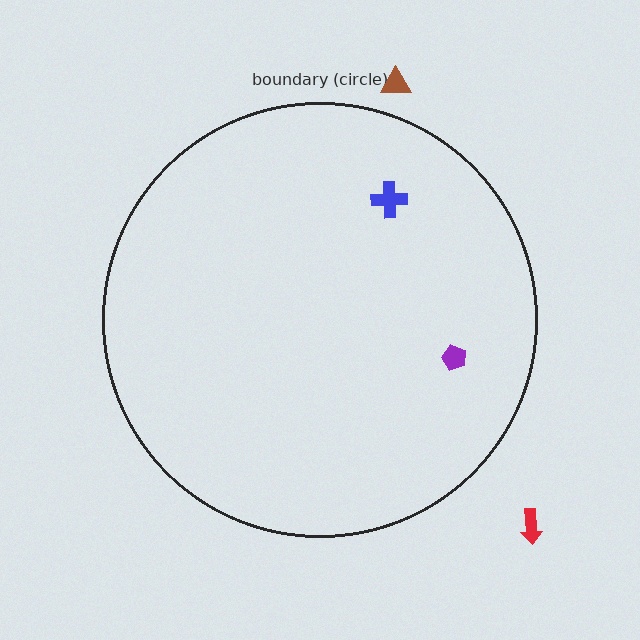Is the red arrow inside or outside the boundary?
Outside.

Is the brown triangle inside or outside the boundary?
Outside.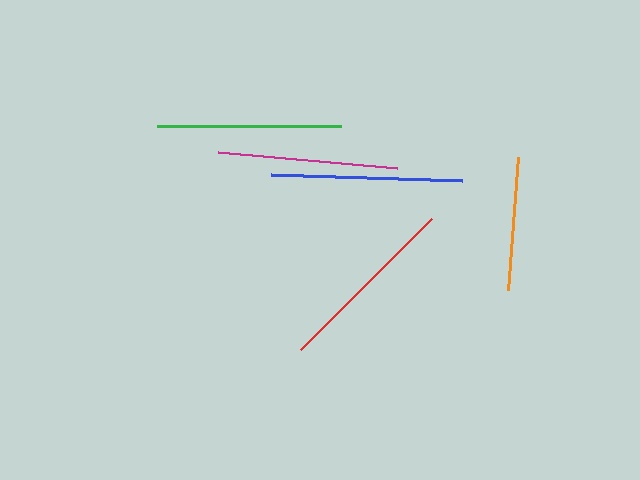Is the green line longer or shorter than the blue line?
The blue line is longer than the green line.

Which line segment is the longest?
The blue line is the longest at approximately 191 pixels.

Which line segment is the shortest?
The orange line is the shortest at approximately 134 pixels.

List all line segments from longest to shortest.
From longest to shortest: blue, red, green, magenta, orange.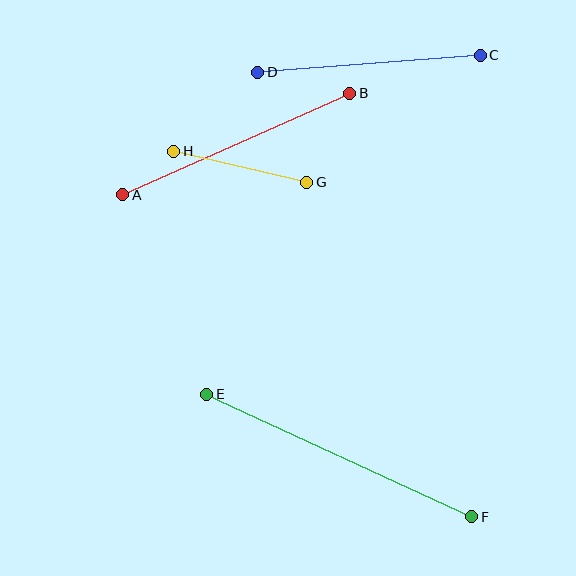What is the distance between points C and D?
The distance is approximately 223 pixels.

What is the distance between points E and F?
The distance is approximately 292 pixels.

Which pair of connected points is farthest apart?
Points E and F are farthest apart.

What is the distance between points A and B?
The distance is approximately 248 pixels.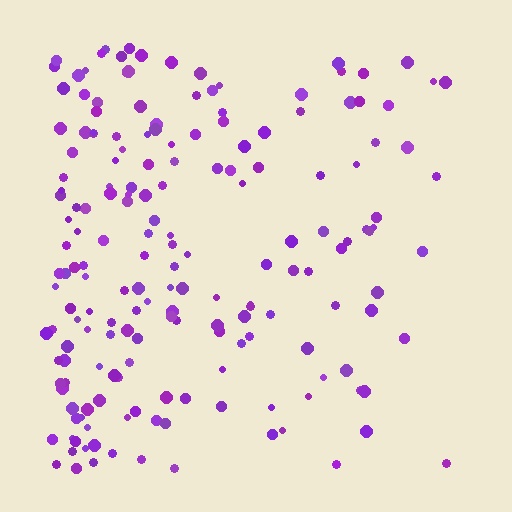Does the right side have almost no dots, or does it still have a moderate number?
Still a moderate number, just noticeably fewer than the left.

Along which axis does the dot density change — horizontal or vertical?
Horizontal.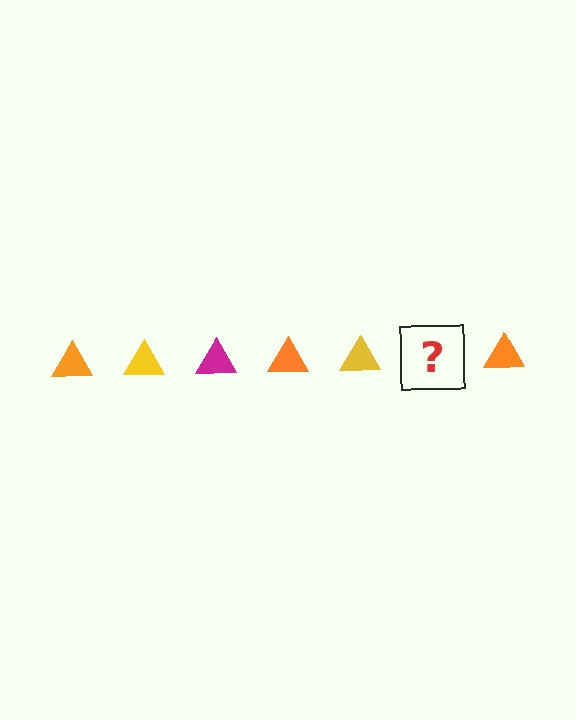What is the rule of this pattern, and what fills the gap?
The rule is that the pattern cycles through orange, yellow, magenta triangles. The gap should be filled with a magenta triangle.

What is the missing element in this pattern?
The missing element is a magenta triangle.